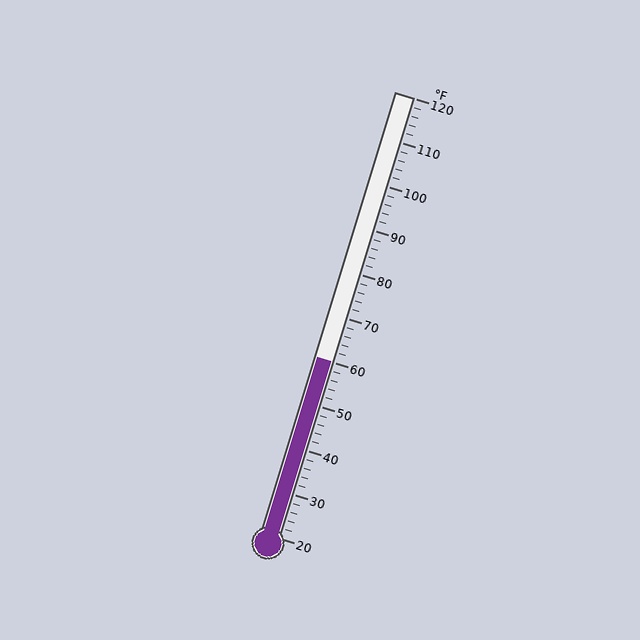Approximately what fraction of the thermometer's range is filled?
The thermometer is filled to approximately 40% of its range.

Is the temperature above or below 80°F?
The temperature is below 80°F.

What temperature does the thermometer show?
The thermometer shows approximately 60°F.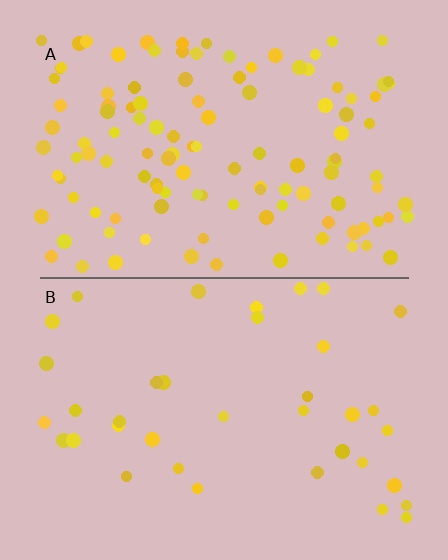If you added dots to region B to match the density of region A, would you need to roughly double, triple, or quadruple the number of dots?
Approximately triple.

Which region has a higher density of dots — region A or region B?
A (the top).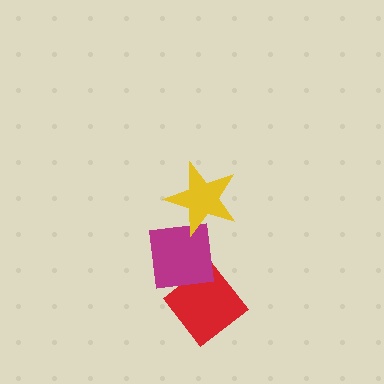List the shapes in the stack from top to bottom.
From top to bottom: the yellow star, the magenta square, the red diamond.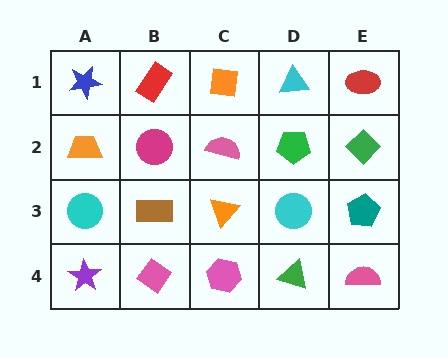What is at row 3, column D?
A cyan circle.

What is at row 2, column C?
A pink semicircle.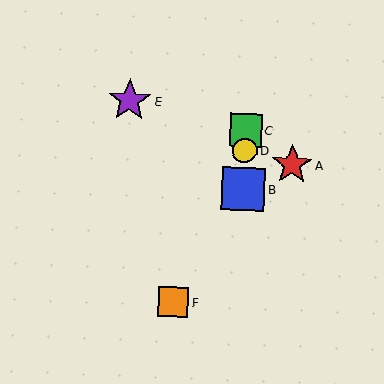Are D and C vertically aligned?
Yes, both are at x≈245.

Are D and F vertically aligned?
No, D is at x≈245 and F is at x≈173.